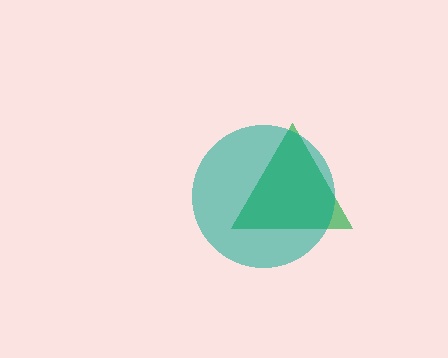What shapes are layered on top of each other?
The layered shapes are: a green triangle, a teal circle.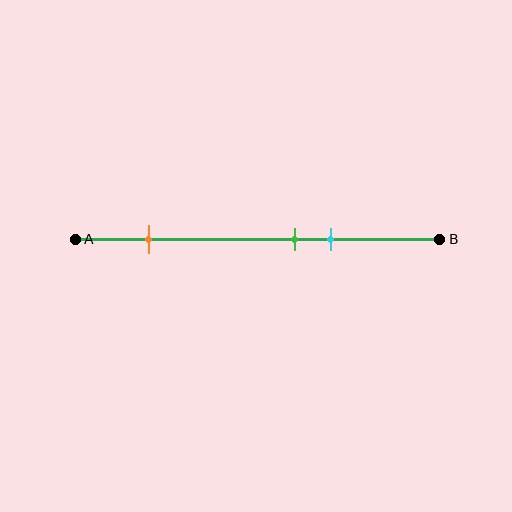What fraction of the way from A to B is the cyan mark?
The cyan mark is approximately 70% (0.7) of the way from A to B.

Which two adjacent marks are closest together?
The green and cyan marks are the closest adjacent pair.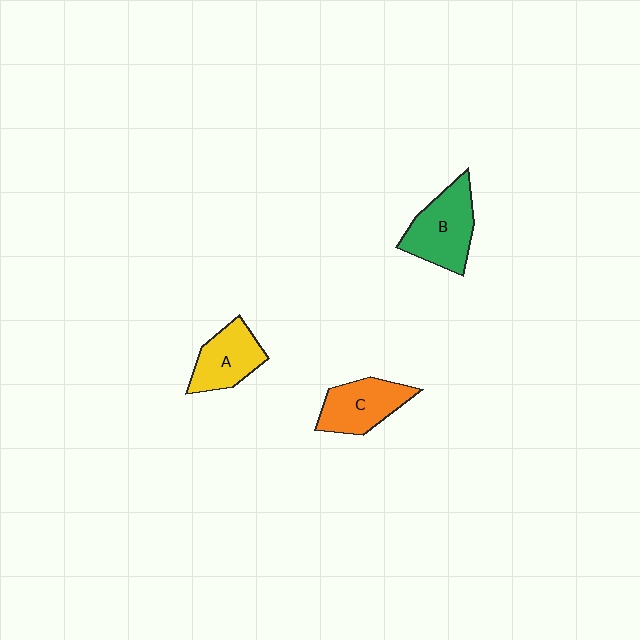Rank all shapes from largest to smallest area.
From largest to smallest: B (green), C (orange), A (yellow).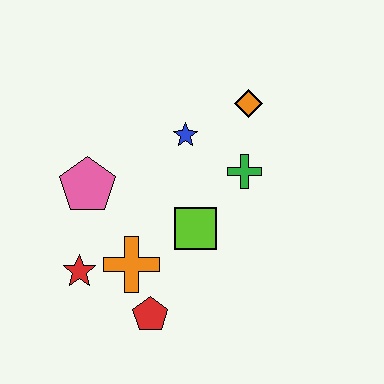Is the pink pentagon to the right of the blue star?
No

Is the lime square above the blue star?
No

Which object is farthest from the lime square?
The orange diamond is farthest from the lime square.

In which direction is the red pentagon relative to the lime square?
The red pentagon is below the lime square.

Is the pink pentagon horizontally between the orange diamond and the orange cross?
No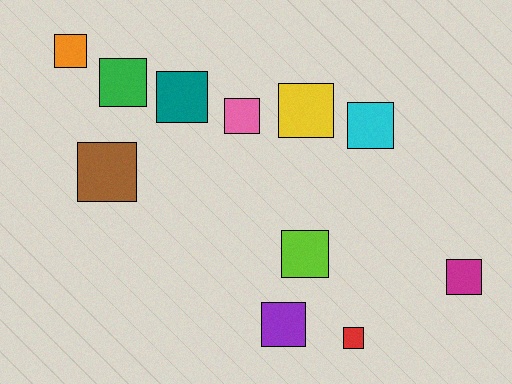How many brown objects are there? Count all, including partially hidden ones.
There is 1 brown object.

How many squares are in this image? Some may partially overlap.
There are 11 squares.